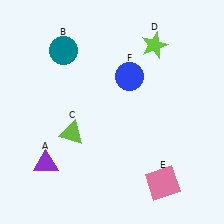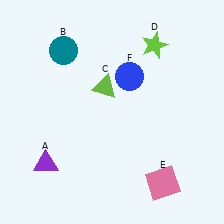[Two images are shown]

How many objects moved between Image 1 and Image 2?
1 object moved between the two images.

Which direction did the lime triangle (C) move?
The lime triangle (C) moved up.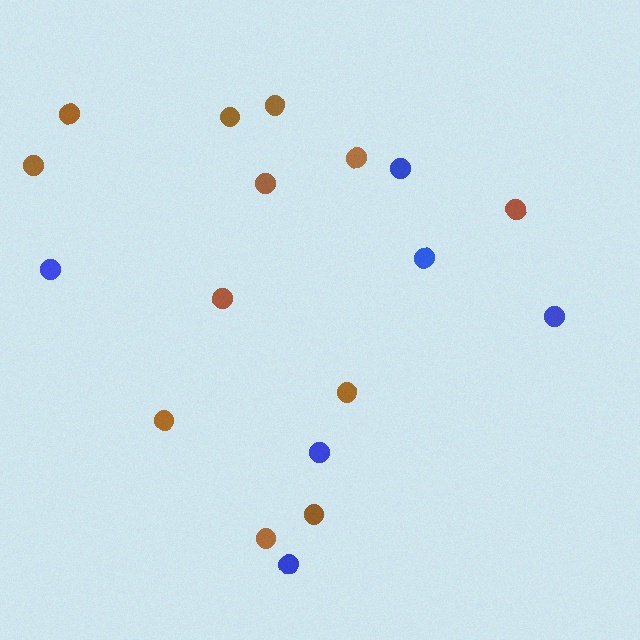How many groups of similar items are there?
There are 2 groups: one group of blue circles (6) and one group of brown circles (12).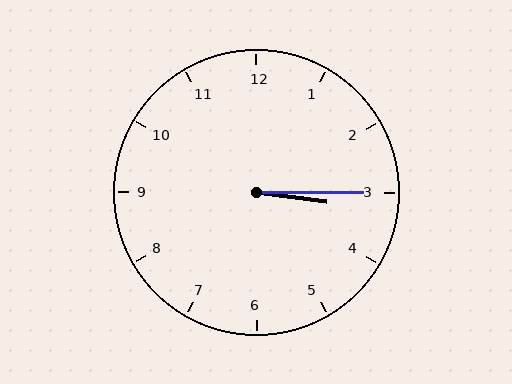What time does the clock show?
3:15.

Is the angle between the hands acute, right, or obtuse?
It is acute.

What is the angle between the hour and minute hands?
Approximately 8 degrees.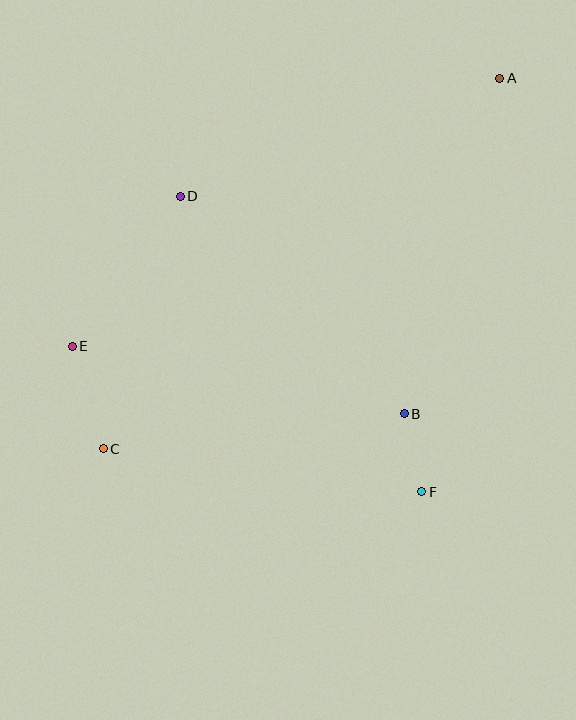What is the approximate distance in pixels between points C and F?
The distance between C and F is approximately 322 pixels.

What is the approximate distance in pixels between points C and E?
The distance between C and E is approximately 107 pixels.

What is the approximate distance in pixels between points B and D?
The distance between B and D is approximately 312 pixels.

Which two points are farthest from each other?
Points A and C are farthest from each other.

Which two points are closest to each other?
Points B and F are closest to each other.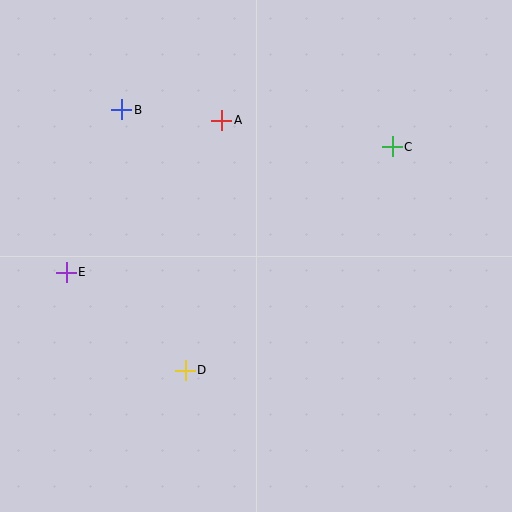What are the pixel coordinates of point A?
Point A is at (222, 120).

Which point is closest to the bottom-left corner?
Point D is closest to the bottom-left corner.